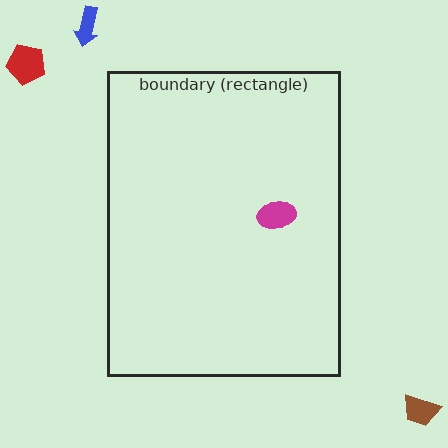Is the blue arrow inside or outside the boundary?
Outside.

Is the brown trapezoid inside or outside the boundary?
Outside.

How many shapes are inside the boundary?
1 inside, 3 outside.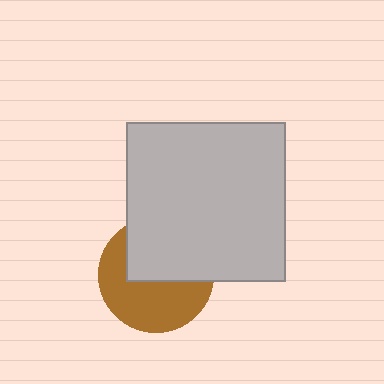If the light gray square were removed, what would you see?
You would see the complete brown circle.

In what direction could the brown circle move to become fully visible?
The brown circle could move down. That would shift it out from behind the light gray square entirely.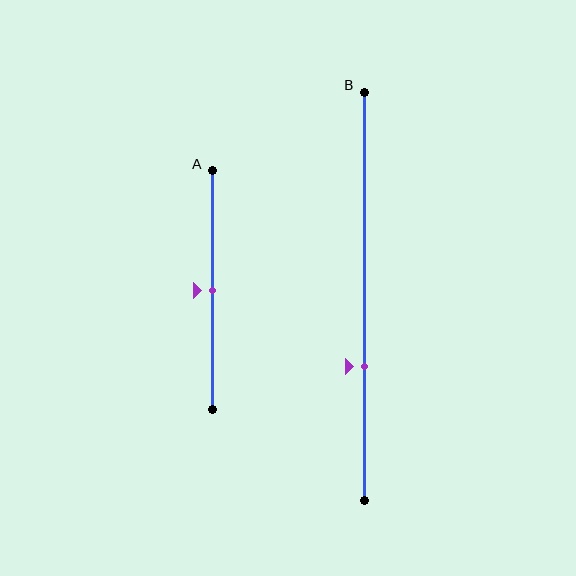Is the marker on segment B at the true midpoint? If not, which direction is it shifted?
No, the marker on segment B is shifted downward by about 17% of the segment length.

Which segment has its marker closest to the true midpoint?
Segment A has its marker closest to the true midpoint.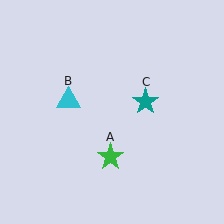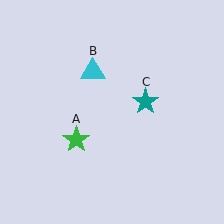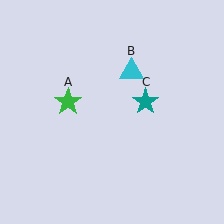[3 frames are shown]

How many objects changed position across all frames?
2 objects changed position: green star (object A), cyan triangle (object B).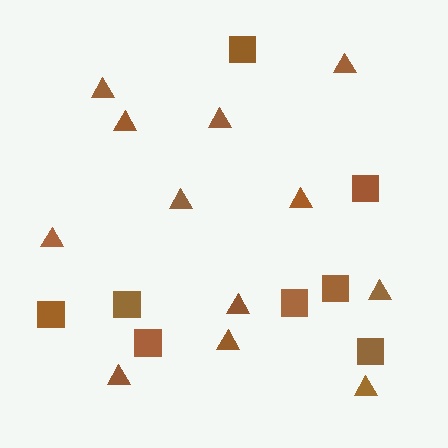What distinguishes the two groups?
There are 2 groups: one group of squares (8) and one group of triangles (12).